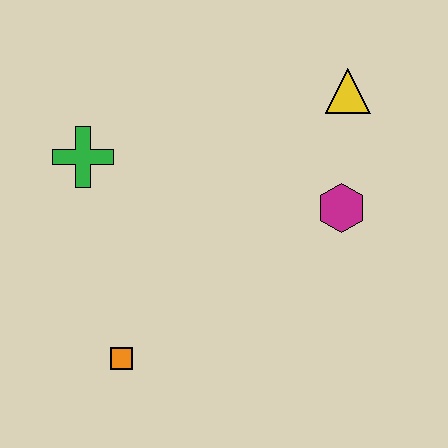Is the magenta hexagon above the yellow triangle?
No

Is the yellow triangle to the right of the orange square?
Yes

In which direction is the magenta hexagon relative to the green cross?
The magenta hexagon is to the right of the green cross.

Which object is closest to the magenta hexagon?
The yellow triangle is closest to the magenta hexagon.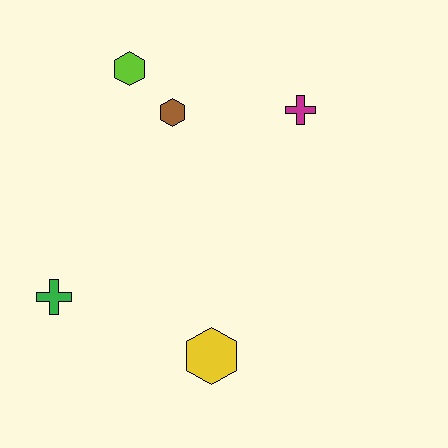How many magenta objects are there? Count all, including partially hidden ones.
There is 1 magenta object.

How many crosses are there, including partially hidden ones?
There are 2 crosses.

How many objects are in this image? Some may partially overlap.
There are 5 objects.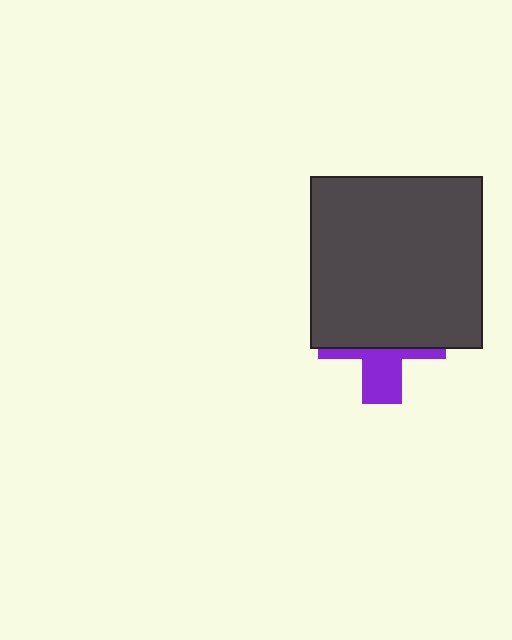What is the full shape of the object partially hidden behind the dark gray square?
The partially hidden object is a purple cross.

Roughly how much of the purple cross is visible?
A small part of it is visible (roughly 35%).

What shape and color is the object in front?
The object in front is a dark gray square.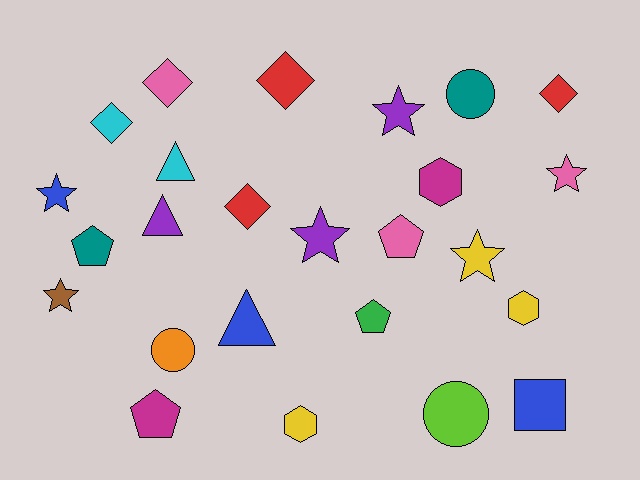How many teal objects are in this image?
There are 2 teal objects.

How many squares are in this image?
There is 1 square.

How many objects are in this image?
There are 25 objects.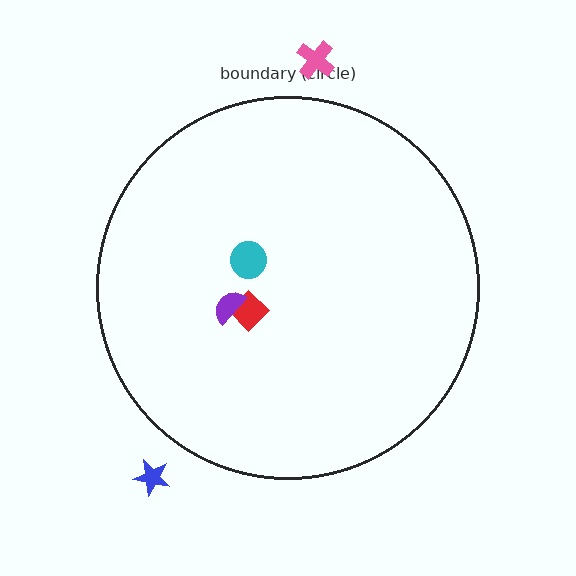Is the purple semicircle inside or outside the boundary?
Inside.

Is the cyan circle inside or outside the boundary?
Inside.